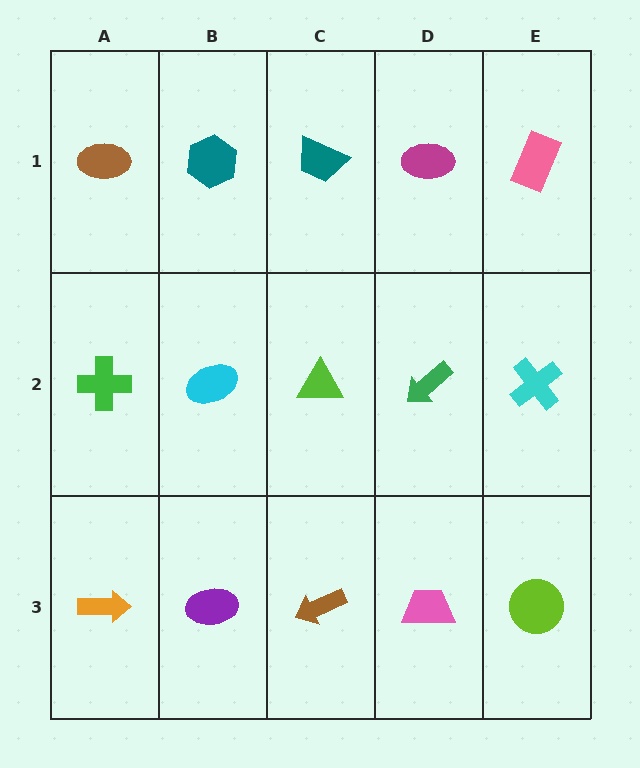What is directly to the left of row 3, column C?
A purple ellipse.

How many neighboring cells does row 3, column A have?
2.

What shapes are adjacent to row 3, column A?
A green cross (row 2, column A), a purple ellipse (row 3, column B).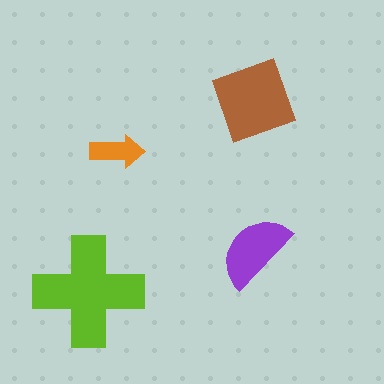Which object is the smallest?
The orange arrow.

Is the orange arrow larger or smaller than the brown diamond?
Smaller.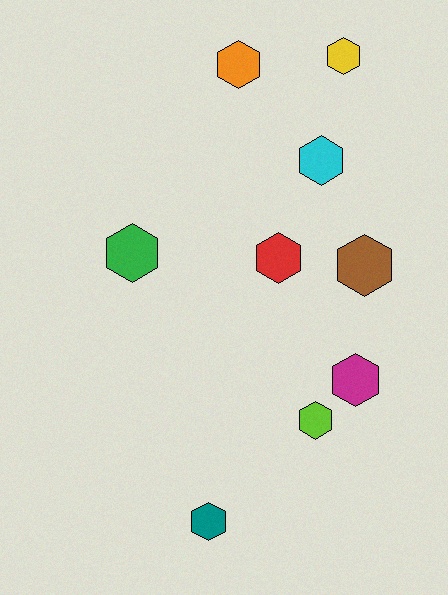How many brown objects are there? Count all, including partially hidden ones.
There is 1 brown object.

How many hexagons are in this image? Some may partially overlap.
There are 9 hexagons.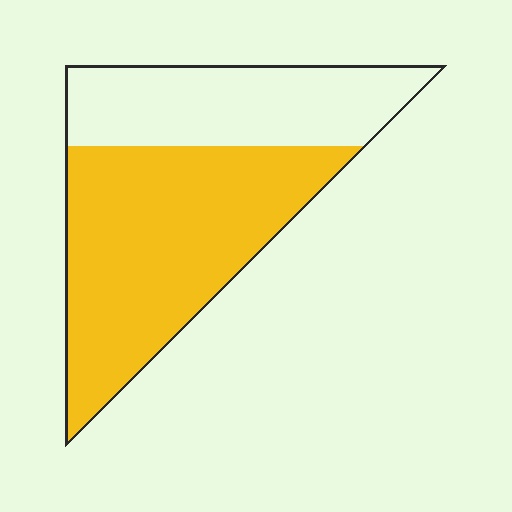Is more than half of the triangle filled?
Yes.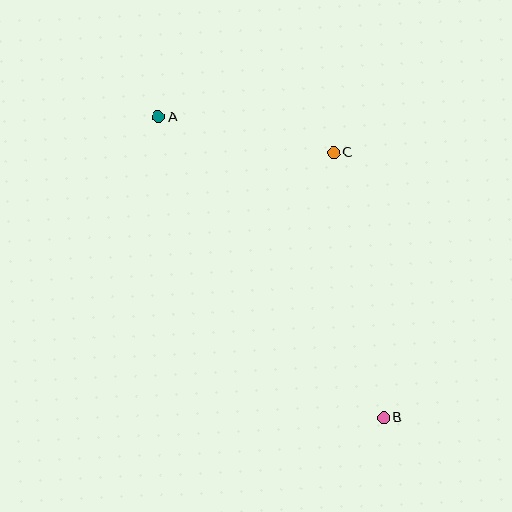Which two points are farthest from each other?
Points A and B are farthest from each other.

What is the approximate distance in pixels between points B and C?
The distance between B and C is approximately 270 pixels.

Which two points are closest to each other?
Points A and C are closest to each other.